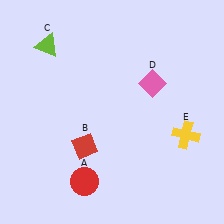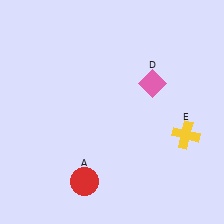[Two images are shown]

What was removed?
The red diamond (B), the lime triangle (C) were removed in Image 2.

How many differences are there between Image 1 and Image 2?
There are 2 differences between the two images.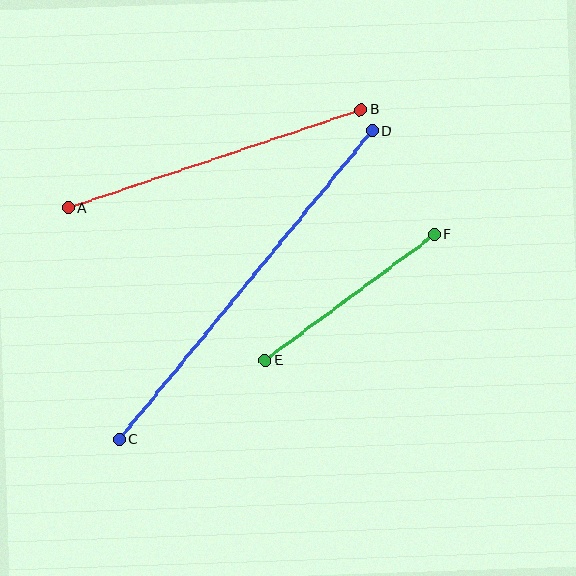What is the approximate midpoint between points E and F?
The midpoint is at approximately (350, 297) pixels.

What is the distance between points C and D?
The distance is approximately 399 pixels.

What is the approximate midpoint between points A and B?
The midpoint is at approximately (215, 159) pixels.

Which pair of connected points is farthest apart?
Points C and D are farthest apart.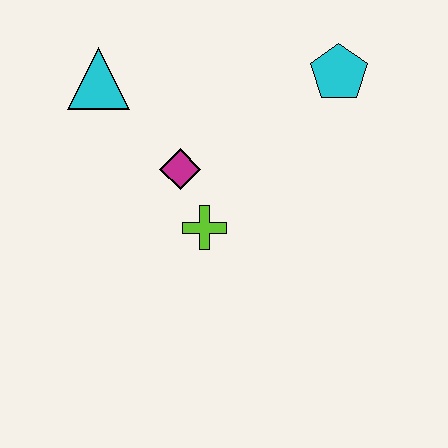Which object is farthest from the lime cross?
The cyan pentagon is farthest from the lime cross.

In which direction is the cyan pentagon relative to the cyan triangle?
The cyan pentagon is to the right of the cyan triangle.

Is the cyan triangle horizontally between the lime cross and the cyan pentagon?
No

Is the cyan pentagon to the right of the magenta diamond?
Yes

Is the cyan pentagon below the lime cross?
No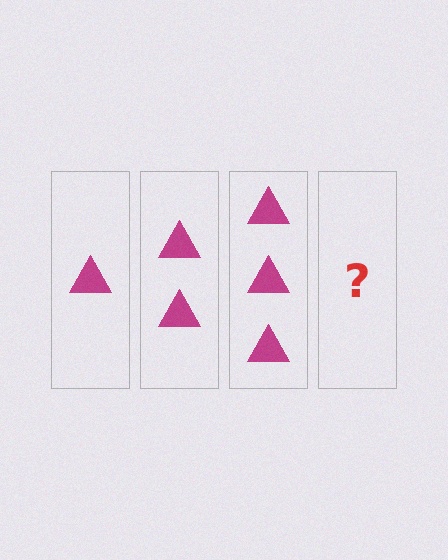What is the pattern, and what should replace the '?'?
The pattern is that each step adds one more triangle. The '?' should be 4 triangles.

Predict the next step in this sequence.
The next step is 4 triangles.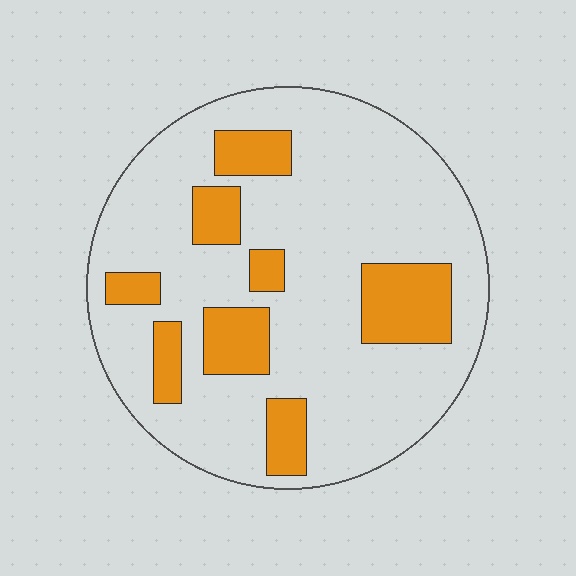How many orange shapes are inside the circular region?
8.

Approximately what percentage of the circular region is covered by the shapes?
Approximately 20%.